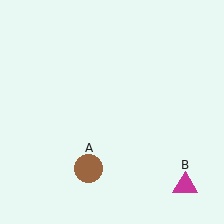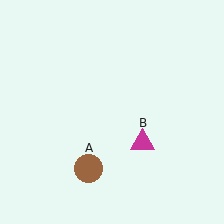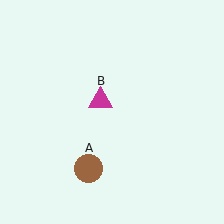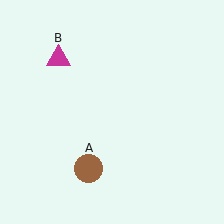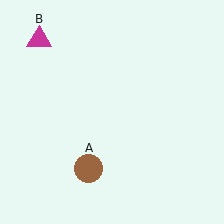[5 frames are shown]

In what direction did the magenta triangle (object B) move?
The magenta triangle (object B) moved up and to the left.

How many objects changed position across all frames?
1 object changed position: magenta triangle (object B).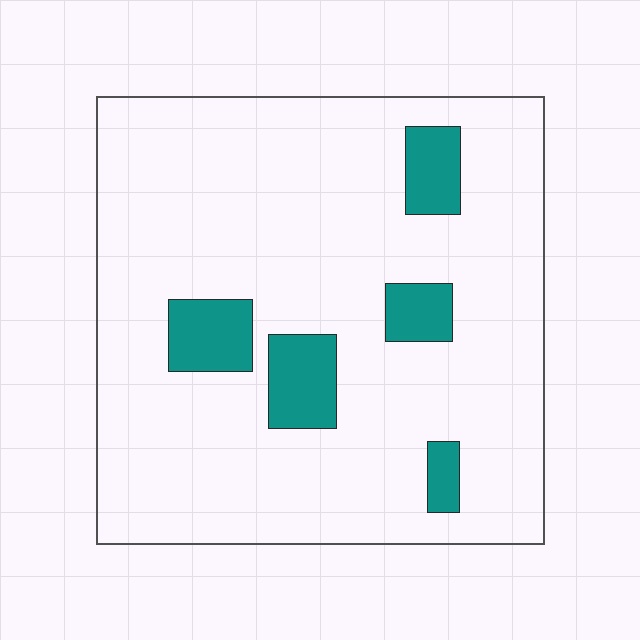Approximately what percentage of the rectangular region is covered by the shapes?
Approximately 10%.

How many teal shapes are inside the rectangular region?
5.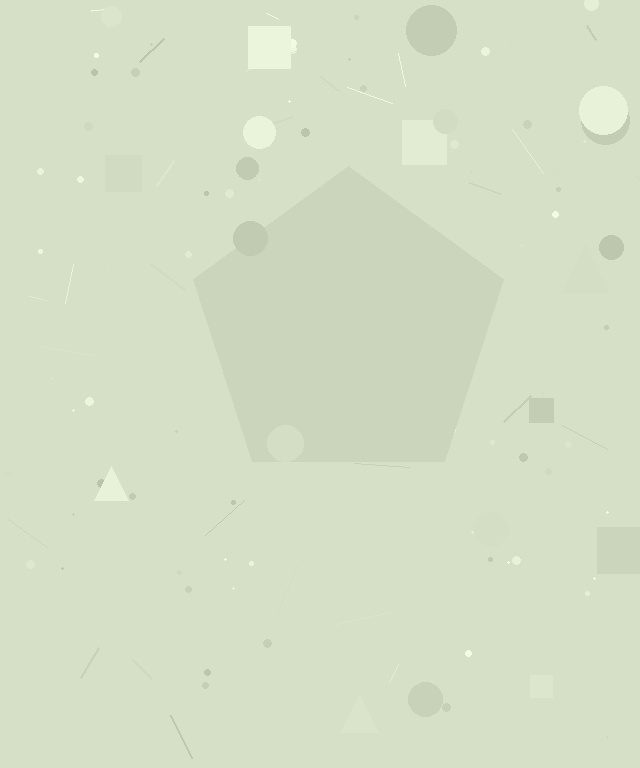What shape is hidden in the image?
A pentagon is hidden in the image.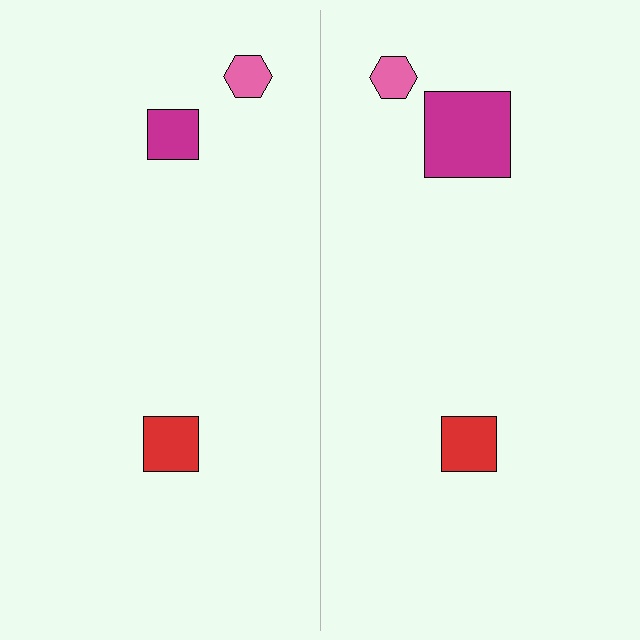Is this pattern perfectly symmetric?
No, the pattern is not perfectly symmetric. The magenta square on the right side has a different size than its mirror counterpart.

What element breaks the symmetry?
The magenta square on the right side has a different size than its mirror counterpart.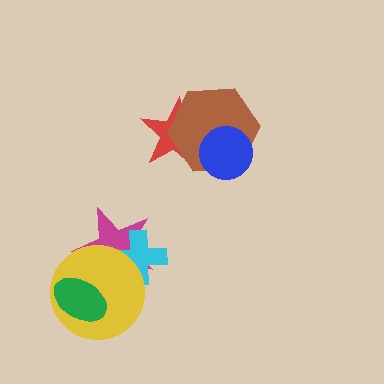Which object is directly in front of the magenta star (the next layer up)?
The cyan cross is directly in front of the magenta star.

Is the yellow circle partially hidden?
Yes, it is partially covered by another shape.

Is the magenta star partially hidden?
Yes, it is partially covered by another shape.